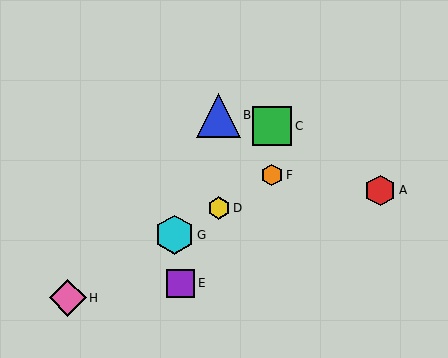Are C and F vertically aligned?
Yes, both are at x≈272.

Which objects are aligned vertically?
Objects C, F are aligned vertically.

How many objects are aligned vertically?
2 objects (C, F) are aligned vertically.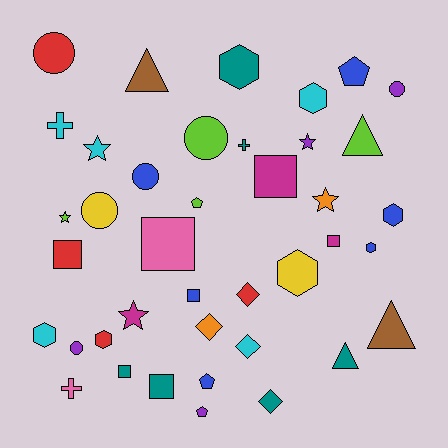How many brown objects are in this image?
There are 2 brown objects.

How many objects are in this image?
There are 40 objects.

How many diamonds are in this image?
There are 4 diamonds.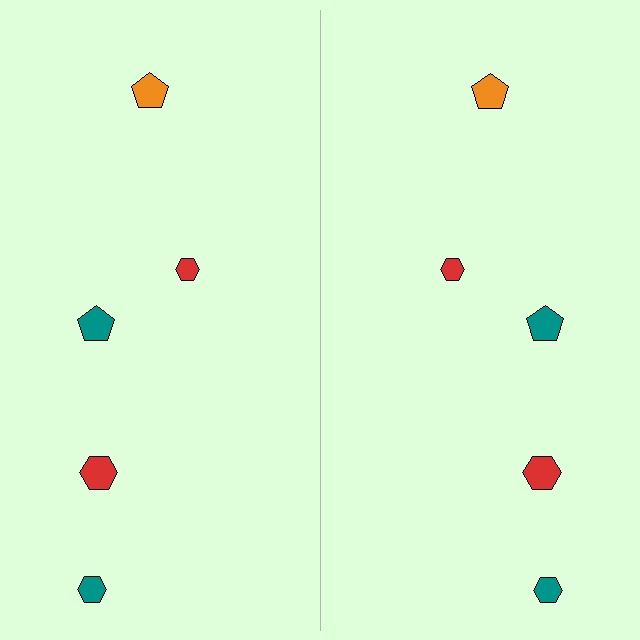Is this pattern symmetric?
Yes, this pattern has bilateral (reflection) symmetry.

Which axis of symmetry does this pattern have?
The pattern has a vertical axis of symmetry running through the center of the image.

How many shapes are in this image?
There are 10 shapes in this image.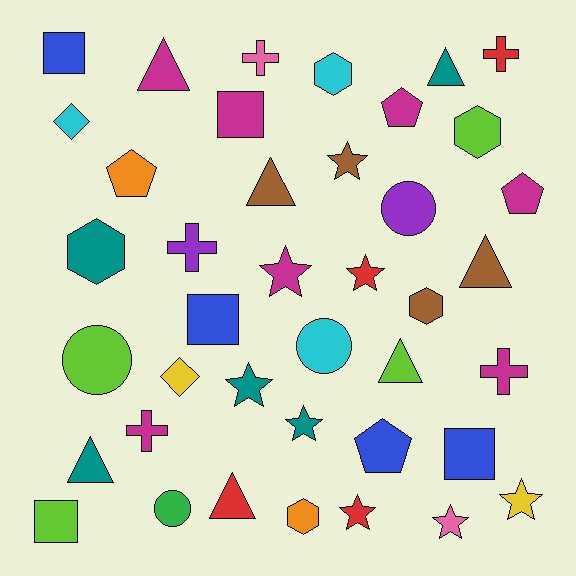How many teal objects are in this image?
There are 5 teal objects.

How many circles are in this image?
There are 4 circles.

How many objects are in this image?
There are 40 objects.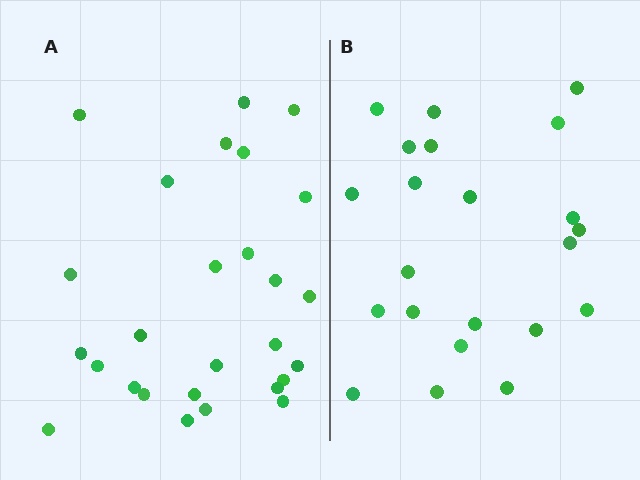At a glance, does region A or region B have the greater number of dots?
Region A (the left region) has more dots.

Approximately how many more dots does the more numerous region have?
Region A has about 5 more dots than region B.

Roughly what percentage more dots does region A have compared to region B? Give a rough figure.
About 25% more.